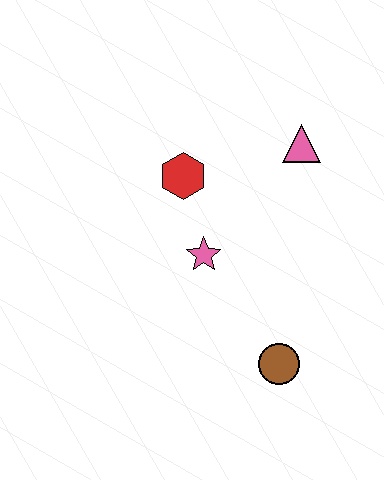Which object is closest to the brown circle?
The pink star is closest to the brown circle.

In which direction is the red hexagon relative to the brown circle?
The red hexagon is above the brown circle.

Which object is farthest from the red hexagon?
The brown circle is farthest from the red hexagon.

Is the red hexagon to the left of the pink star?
Yes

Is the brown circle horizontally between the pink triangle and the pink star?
Yes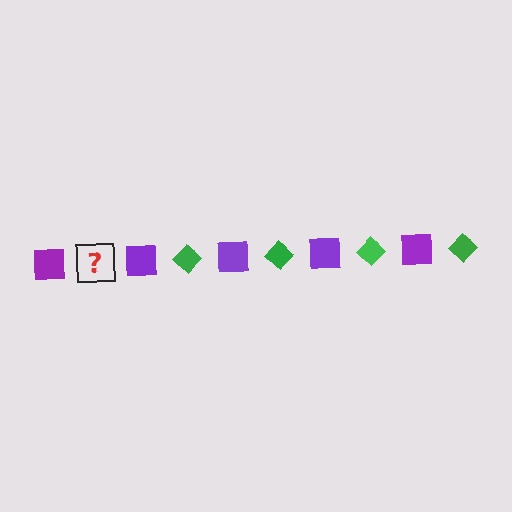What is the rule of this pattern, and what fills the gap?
The rule is that the pattern alternates between purple square and green diamond. The gap should be filled with a green diamond.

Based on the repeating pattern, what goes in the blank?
The blank should be a green diamond.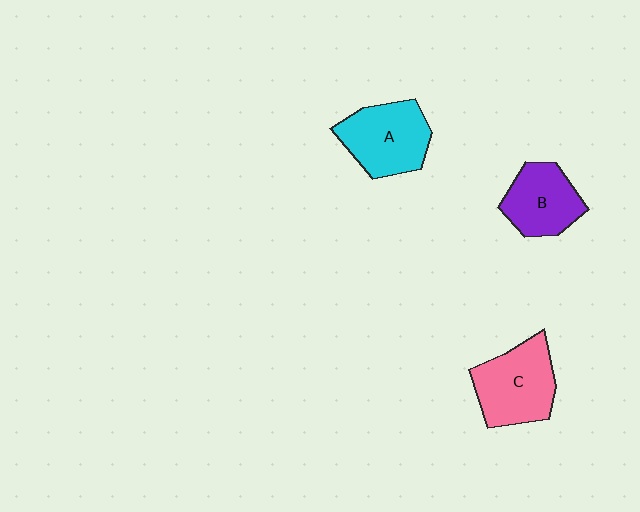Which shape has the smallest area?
Shape B (purple).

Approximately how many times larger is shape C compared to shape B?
Approximately 1.2 times.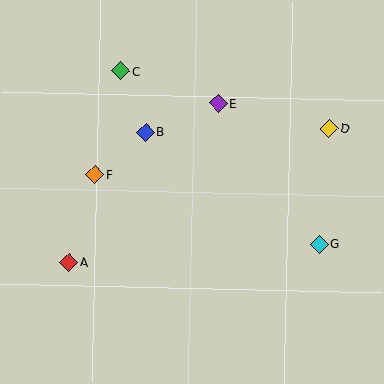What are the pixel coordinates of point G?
Point G is at (319, 244).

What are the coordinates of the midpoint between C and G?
The midpoint between C and G is at (220, 158).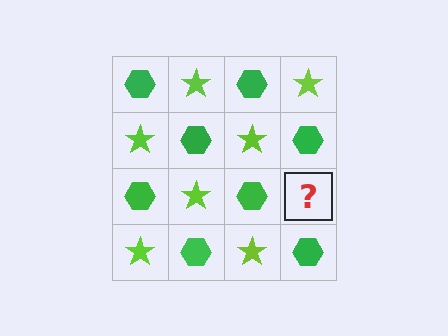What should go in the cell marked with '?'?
The missing cell should contain a lime star.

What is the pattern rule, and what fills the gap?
The rule is that it alternates green hexagon and lime star in a checkerboard pattern. The gap should be filled with a lime star.